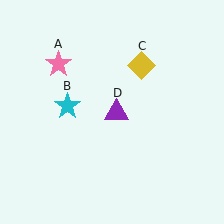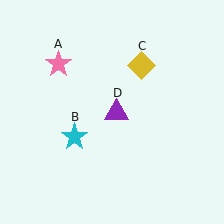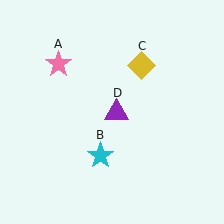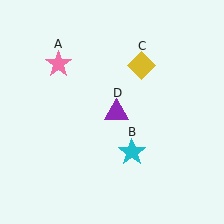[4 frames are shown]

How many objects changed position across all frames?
1 object changed position: cyan star (object B).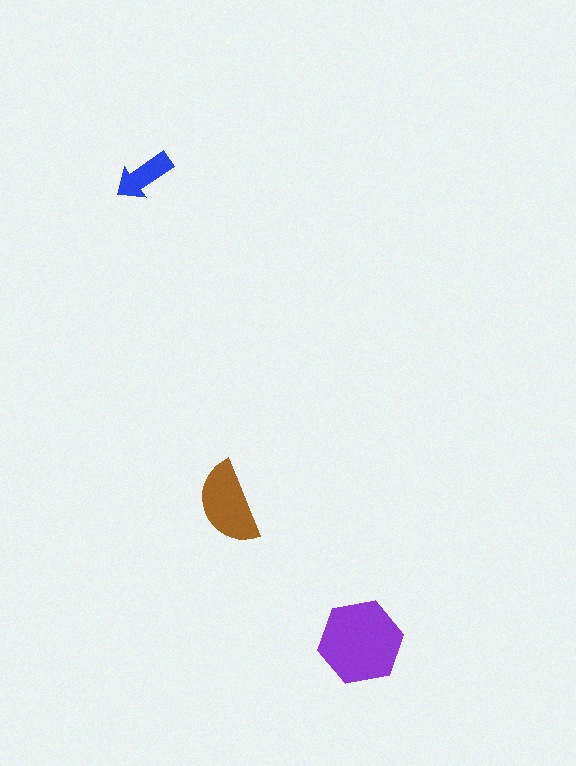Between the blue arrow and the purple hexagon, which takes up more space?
The purple hexagon.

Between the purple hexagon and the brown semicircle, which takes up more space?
The purple hexagon.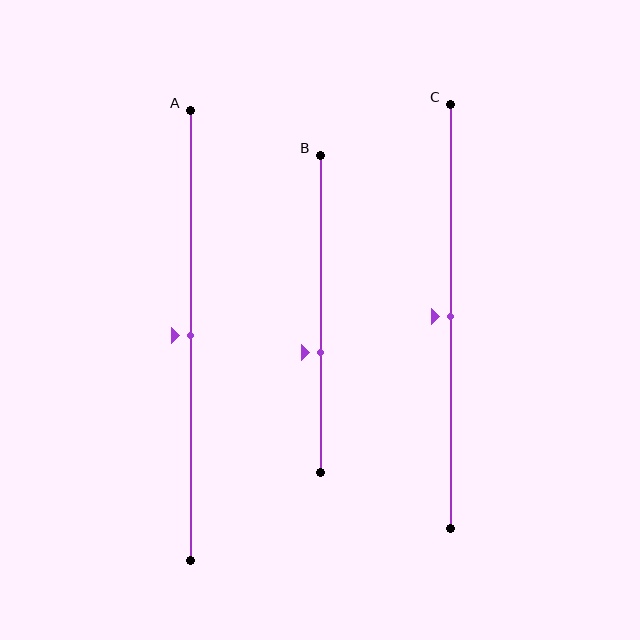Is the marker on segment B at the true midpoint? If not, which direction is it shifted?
No, the marker on segment B is shifted downward by about 12% of the segment length.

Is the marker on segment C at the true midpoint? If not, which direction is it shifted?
Yes, the marker on segment C is at the true midpoint.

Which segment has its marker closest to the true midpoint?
Segment A has its marker closest to the true midpoint.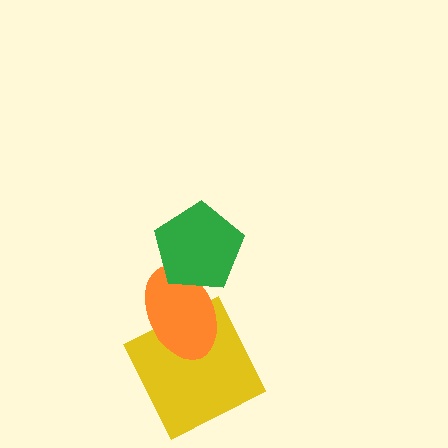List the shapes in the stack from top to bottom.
From top to bottom: the green pentagon, the orange ellipse, the yellow square.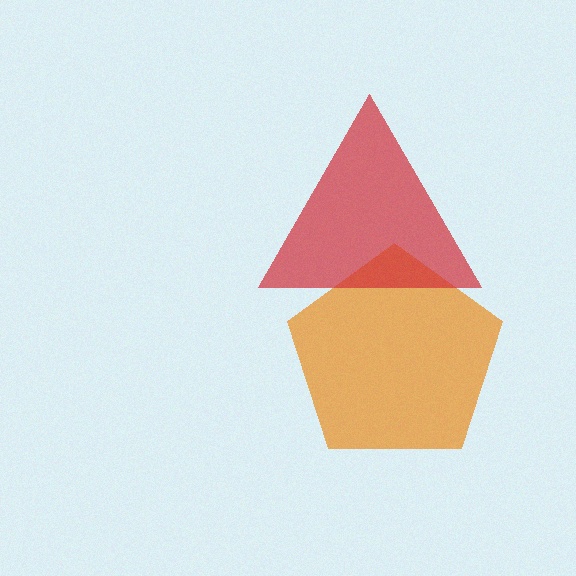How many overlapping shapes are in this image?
There are 2 overlapping shapes in the image.